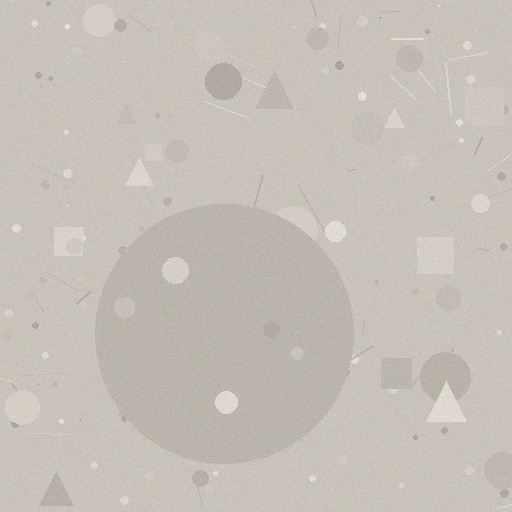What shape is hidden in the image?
A circle is hidden in the image.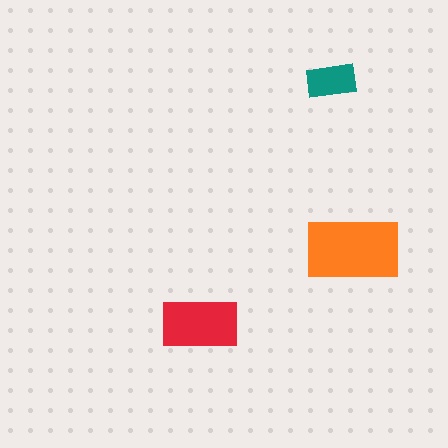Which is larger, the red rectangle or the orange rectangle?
The orange one.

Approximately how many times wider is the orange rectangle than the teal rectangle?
About 2 times wider.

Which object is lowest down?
The red rectangle is bottommost.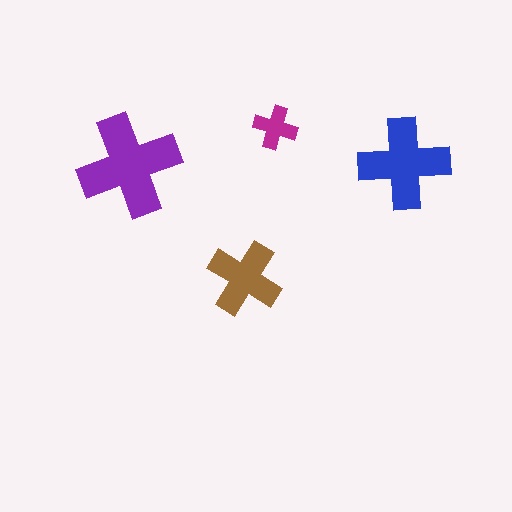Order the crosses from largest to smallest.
the purple one, the blue one, the brown one, the magenta one.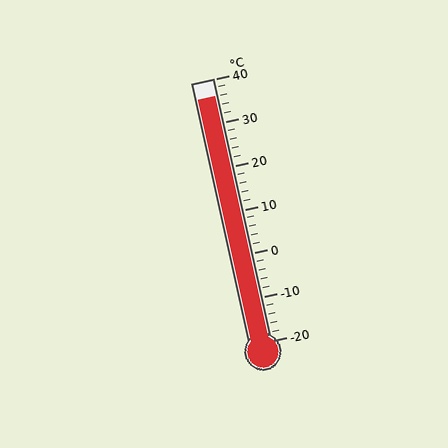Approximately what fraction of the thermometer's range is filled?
The thermometer is filled to approximately 95% of its range.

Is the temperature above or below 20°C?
The temperature is above 20°C.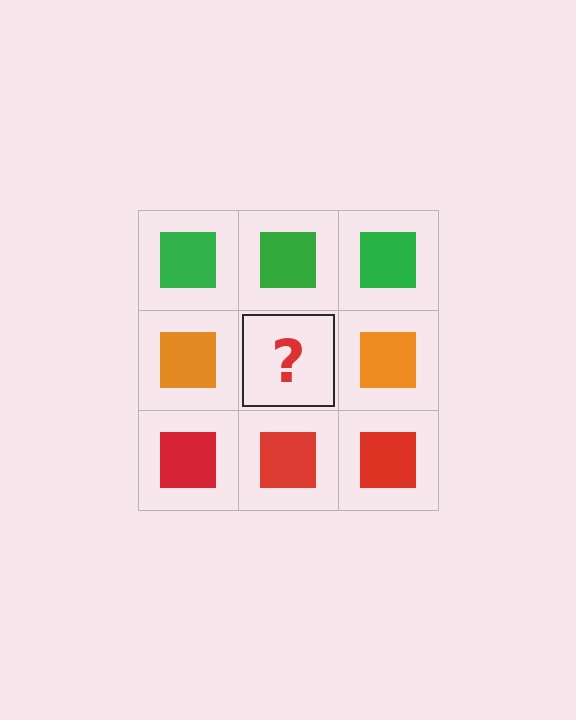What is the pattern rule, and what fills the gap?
The rule is that each row has a consistent color. The gap should be filled with an orange square.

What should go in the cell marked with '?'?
The missing cell should contain an orange square.